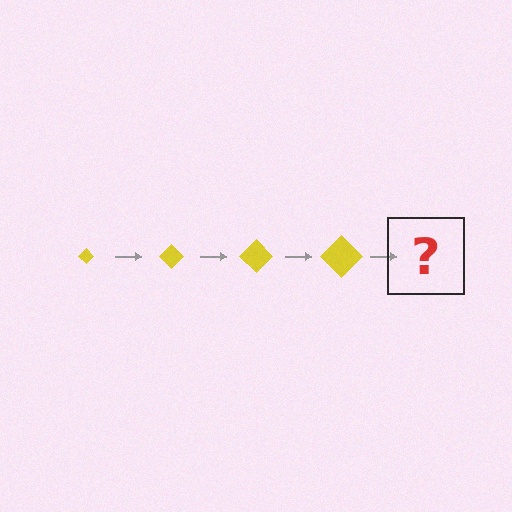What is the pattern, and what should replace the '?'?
The pattern is that the diamond gets progressively larger each step. The '?' should be a yellow diamond, larger than the previous one.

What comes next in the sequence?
The next element should be a yellow diamond, larger than the previous one.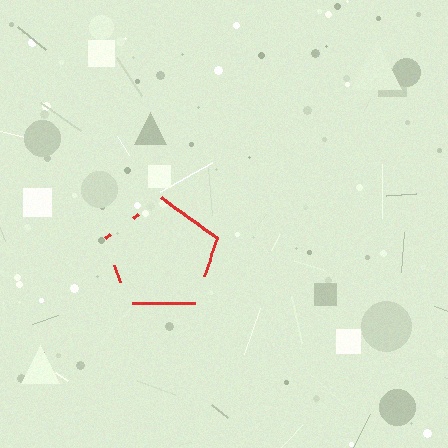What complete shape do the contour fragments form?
The contour fragments form a pentagon.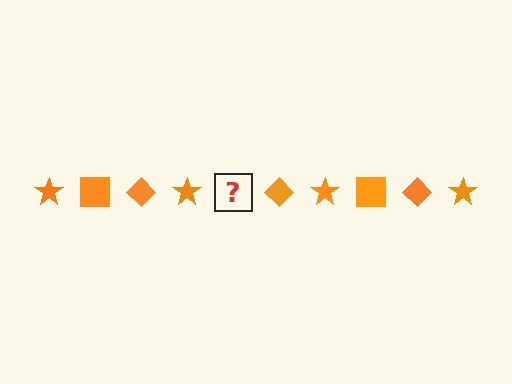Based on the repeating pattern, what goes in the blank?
The blank should be an orange square.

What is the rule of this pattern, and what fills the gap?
The rule is that the pattern cycles through star, square, diamond shapes in orange. The gap should be filled with an orange square.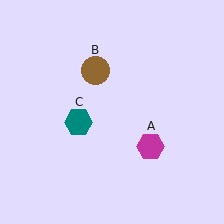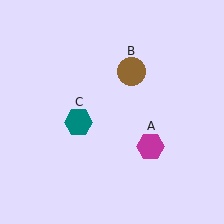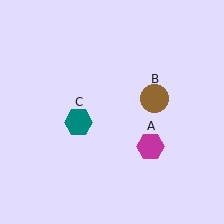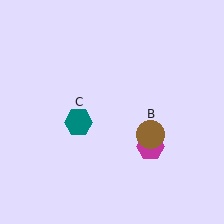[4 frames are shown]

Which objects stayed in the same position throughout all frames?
Magenta hexagon (object A) and teal hexagon (object C) remained stationary.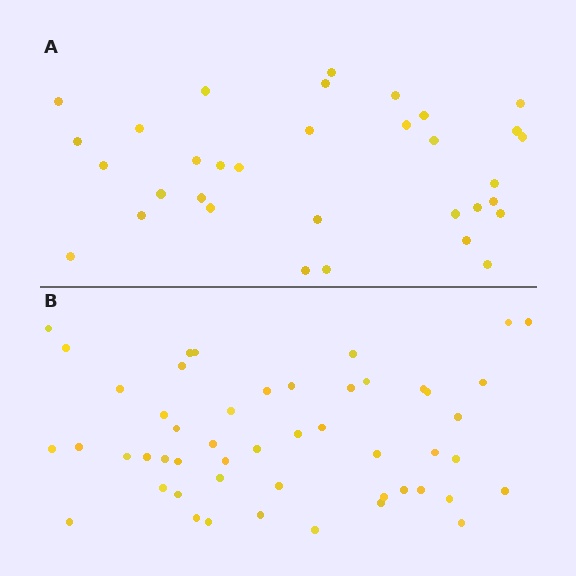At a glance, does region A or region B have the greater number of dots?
Region B (the bottom region) has more dots.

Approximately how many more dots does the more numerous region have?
Region B has approximately 15 more dots than region A.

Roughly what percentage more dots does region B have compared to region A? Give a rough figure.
About 50% more.